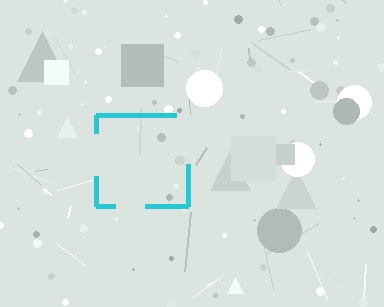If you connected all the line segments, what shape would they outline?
They would outline a square.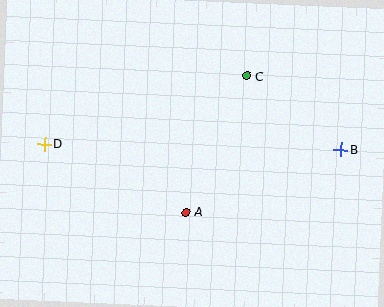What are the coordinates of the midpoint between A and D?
The midpoint between A and D is at (115, 178).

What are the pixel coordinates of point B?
Point B is at (341, 150).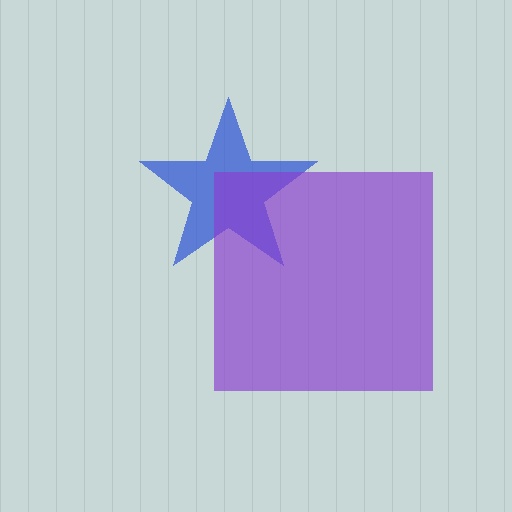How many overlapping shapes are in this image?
There are 2 overlapping shapes in the image.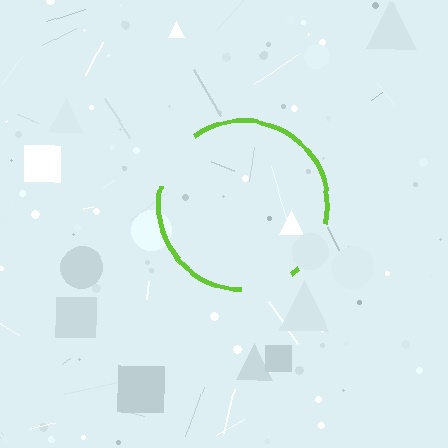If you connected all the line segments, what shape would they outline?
They would outline a circle.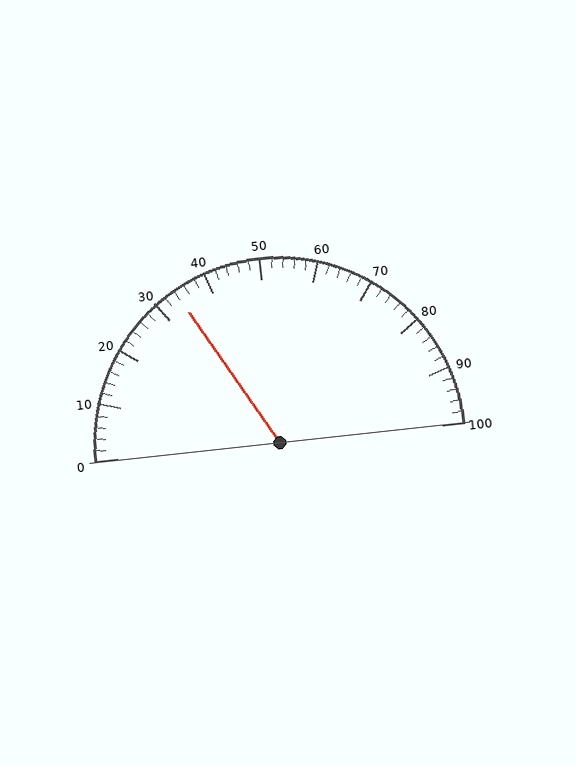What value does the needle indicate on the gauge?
The needle indicates approximately 34.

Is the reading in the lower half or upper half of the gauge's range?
The reading is in the lower half of the range (0 to 100).